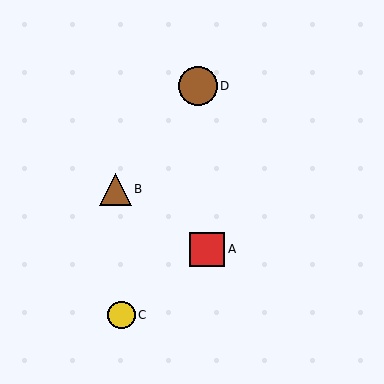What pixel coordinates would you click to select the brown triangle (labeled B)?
Click at (116, 189) to select the brown triangle B.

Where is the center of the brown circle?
The center of the brown circle is at (198, 86).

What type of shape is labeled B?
Shape B is a brown triangle.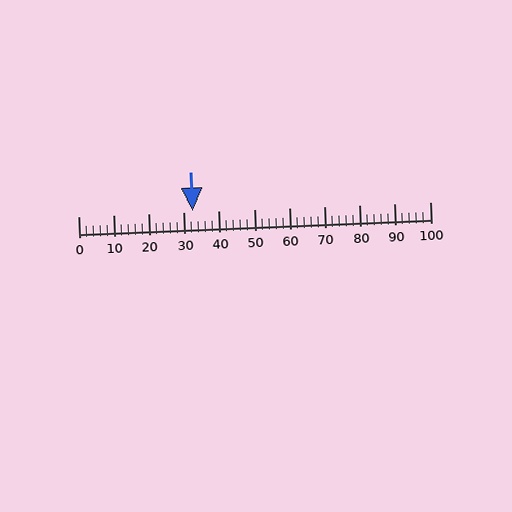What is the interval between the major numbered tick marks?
The major tick marks are spaced 10 units apart.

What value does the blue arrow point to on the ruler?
The blue arrow points to approximately 32.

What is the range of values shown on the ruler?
The ruler shows values from 0 to 100.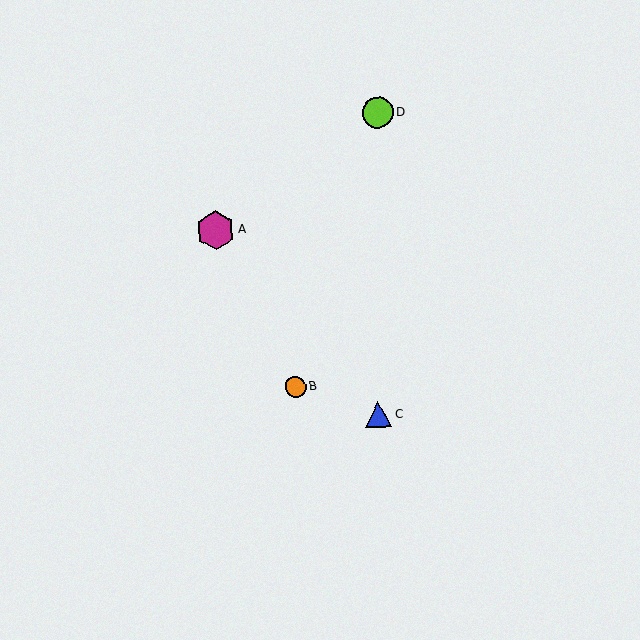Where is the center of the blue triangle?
The center of the blue triangle is at (378, 414).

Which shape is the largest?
The magenta hexagon (labeled A) is the largest.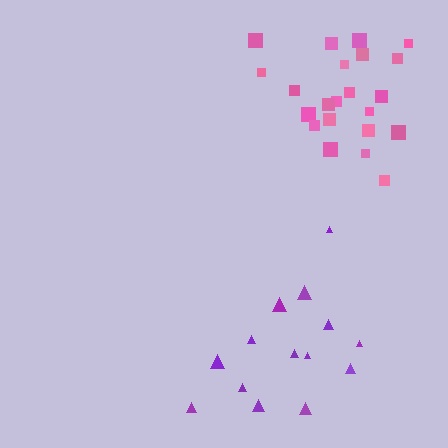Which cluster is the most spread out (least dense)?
Purple.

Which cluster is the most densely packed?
Pink.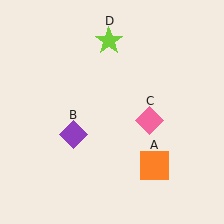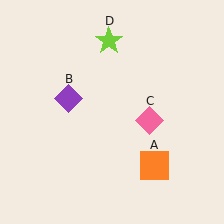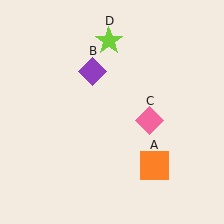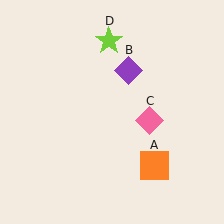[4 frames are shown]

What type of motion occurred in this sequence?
The purple diamond (object B) rotated clockwise around the center of the scene.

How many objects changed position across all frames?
1 object changed position: purple diamond (object B).